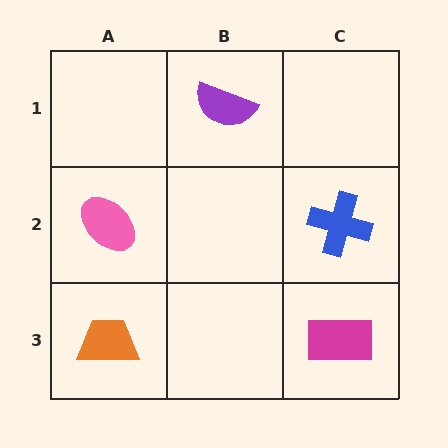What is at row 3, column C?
A magenta rectangle.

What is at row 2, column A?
A pink ellipse.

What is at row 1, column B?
A purple semicircle.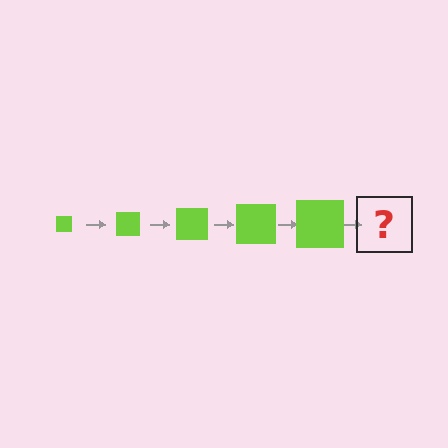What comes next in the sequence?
The next element should be a lime square, larger than the previous one.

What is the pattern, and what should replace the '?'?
The pattern is that the square gets progressively larger each step. The '?' should be a lime square, larger than the previous one.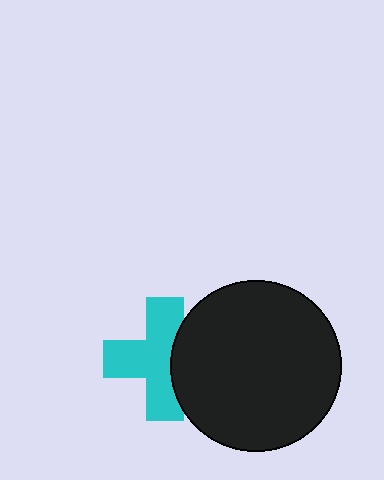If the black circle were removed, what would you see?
You would see the complete cyan cross.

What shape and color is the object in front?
The object in front is a black circle.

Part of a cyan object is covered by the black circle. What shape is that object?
It is a cross.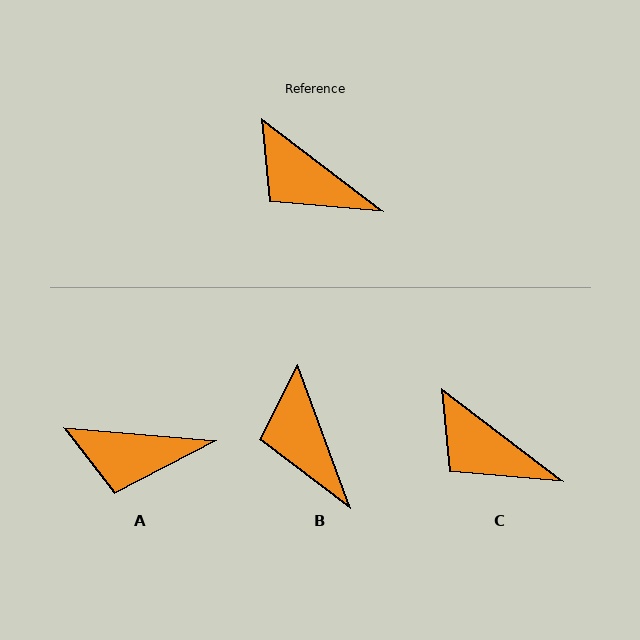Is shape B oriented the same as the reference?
No, it is off by about 32 degrees.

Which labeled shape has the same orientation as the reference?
C.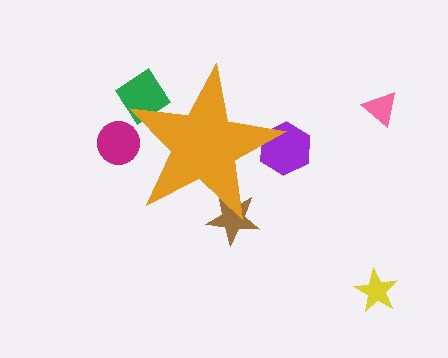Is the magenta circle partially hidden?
Yes, the magenta circle is partially hidden behind the orange star.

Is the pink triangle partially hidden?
No, the pink triangle is fully visible.